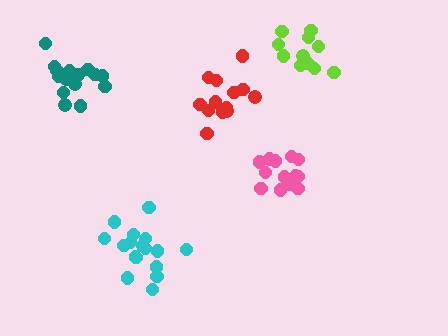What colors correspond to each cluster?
The clusters are colored: cyan, lime, teal, pink, red.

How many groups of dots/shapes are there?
There are 5 groups.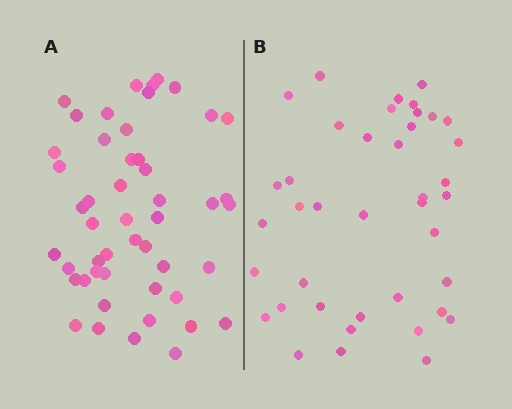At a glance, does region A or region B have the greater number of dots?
Region A (the left region) has more dots.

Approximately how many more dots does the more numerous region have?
Region A has roughly 8 or so more dots than region B.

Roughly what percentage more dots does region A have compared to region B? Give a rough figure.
About 20% more.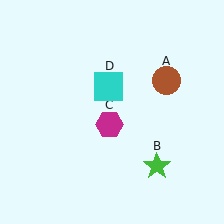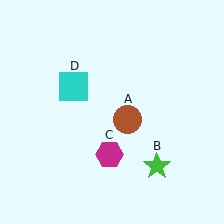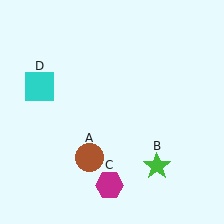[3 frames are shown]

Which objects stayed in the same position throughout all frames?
Green star (object B) remained stationary.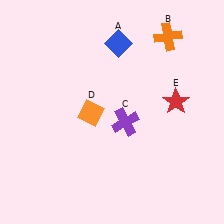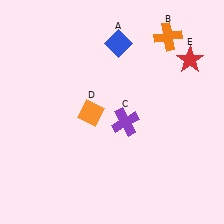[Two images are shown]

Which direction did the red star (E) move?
The red star (E) moved up.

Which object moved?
The red star (E) moved up.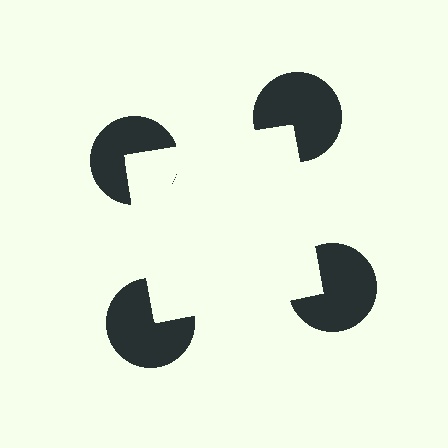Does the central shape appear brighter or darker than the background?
It typically appears slightly brighter than the background, even though no actual brightness change is drawn.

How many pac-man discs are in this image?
There are 4 — one at each vertex of the illusory square.